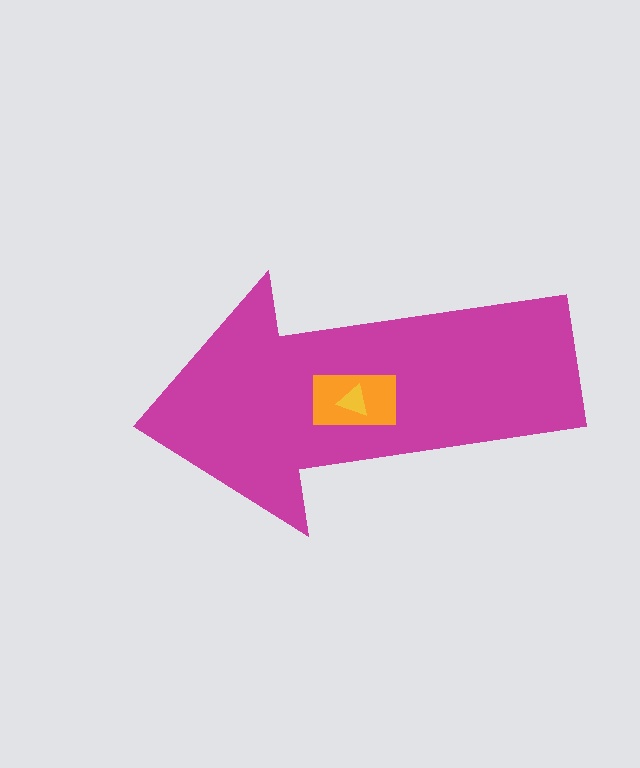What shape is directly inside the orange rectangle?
The yellow triangle.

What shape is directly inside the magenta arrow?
The orange rectangle.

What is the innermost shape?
The yellow triangle.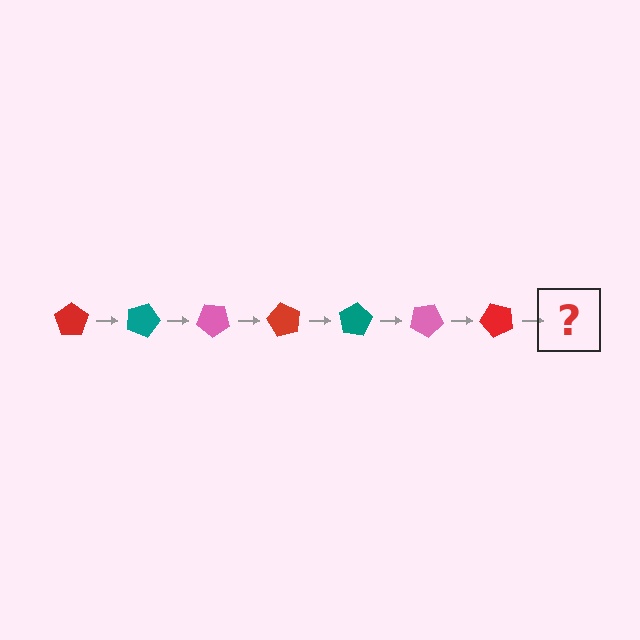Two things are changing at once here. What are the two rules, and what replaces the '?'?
The two rules are that it rotates 20 degrees each step and the color cycles through red, teal, and pink. The '?' should be a teal pentagon, rotated 140 degrees from the start.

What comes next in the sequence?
The next element should be a teal pentagon, rotated 140 degrees from the start.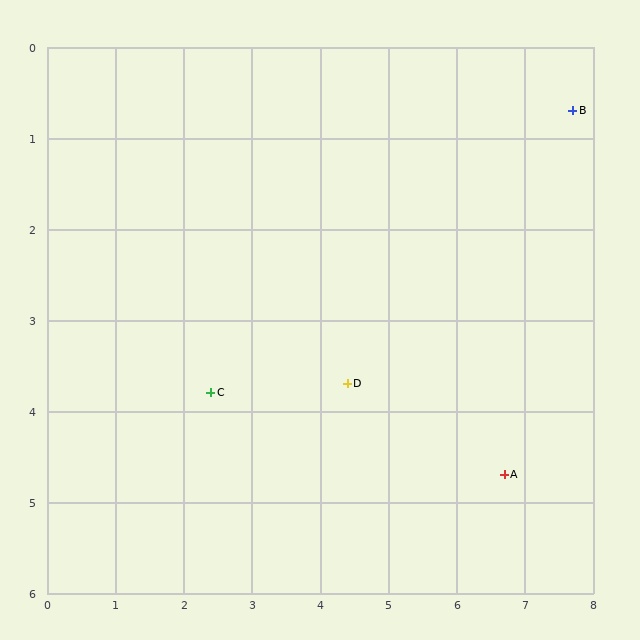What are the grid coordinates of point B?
Point B is at approximately (7.7, 0.7).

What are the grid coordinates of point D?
Point D is at approximately (4.4, 3.7).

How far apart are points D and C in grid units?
Points D and C are about 2.0 grid units apart.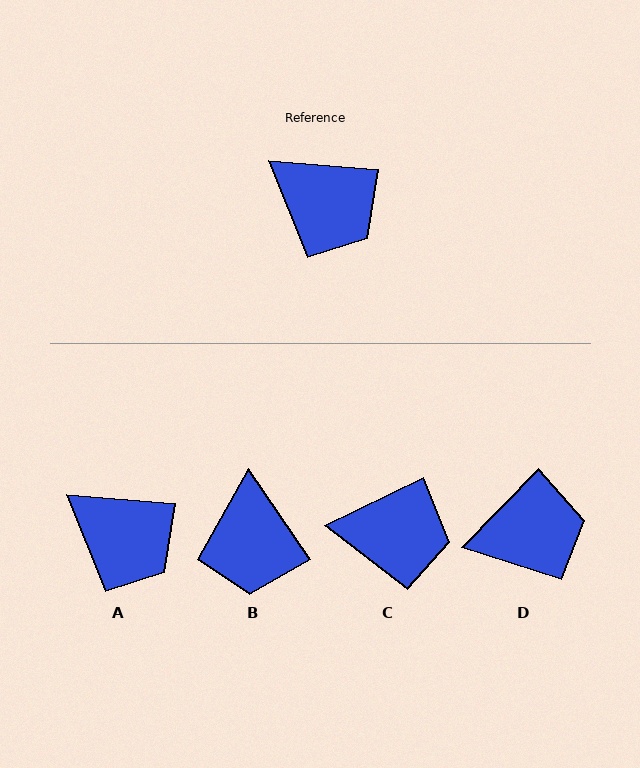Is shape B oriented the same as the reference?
No, it is off by about 51 degrees.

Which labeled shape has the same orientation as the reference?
A.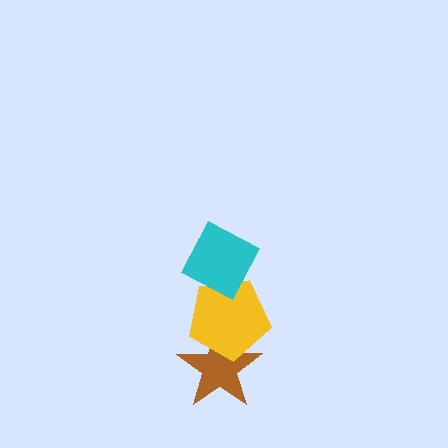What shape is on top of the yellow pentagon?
The cyan diamond is on top of the yellow pentagon.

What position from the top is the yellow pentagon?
The yellow pentagon is 2nd from the top.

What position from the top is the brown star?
The brown star is 3rd from the top.